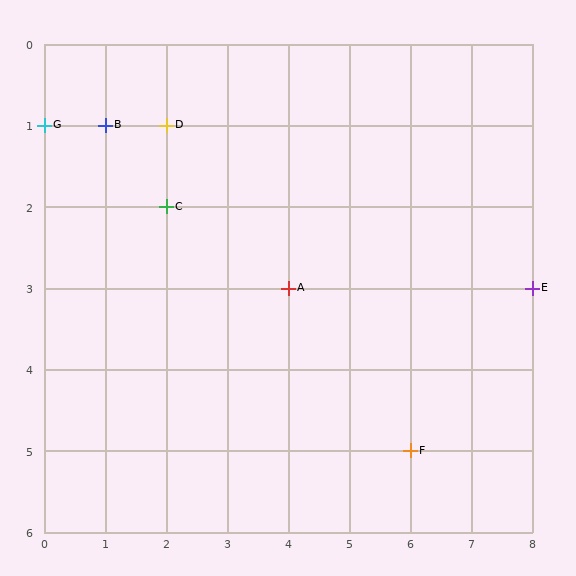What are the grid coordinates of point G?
Point G is at grid coordinates (0, 1).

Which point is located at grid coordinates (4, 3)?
Point A is at (4, 3).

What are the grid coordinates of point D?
Point D is at grid coordinates (2, 1).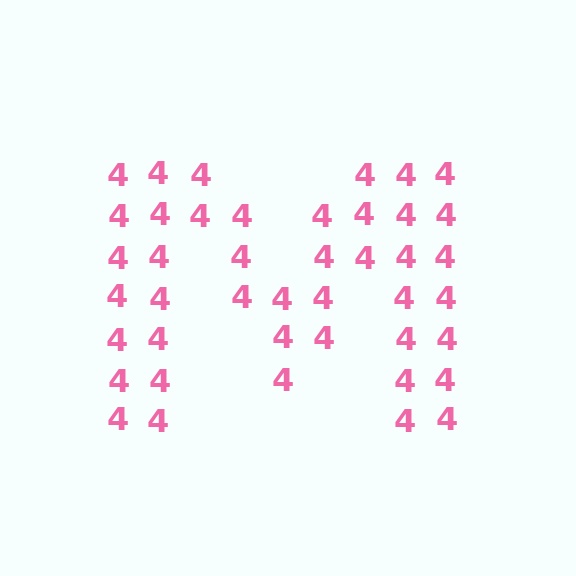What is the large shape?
The large shape is the letter M.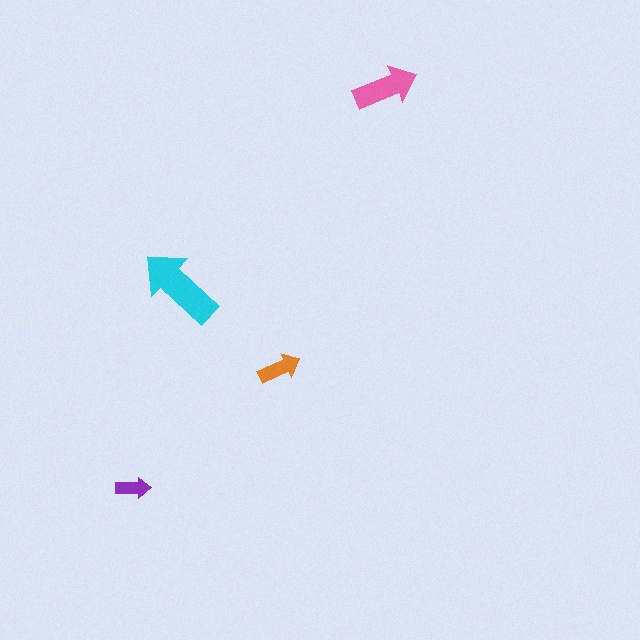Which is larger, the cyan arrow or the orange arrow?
The cyan one.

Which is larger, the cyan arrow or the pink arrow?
The cyan one.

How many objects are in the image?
There are 4 objects in the image.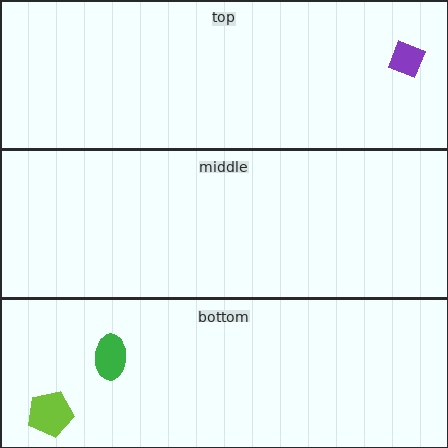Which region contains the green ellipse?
The bottom region.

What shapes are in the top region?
The purple diamond.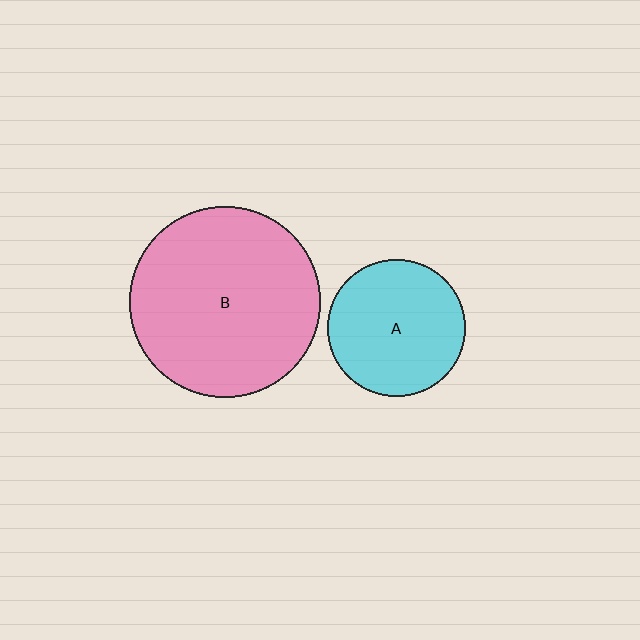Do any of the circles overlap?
No, none of the circles overlap.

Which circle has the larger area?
Circle B (pink).